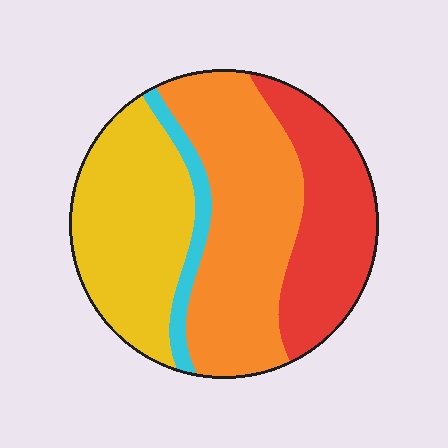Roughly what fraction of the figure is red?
Red takes up about one quarter (1/4) of the figure.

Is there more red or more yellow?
Yellow.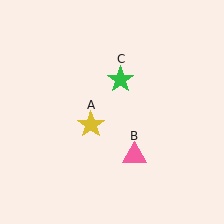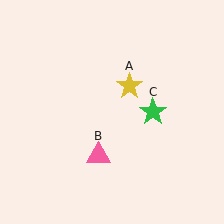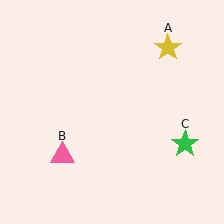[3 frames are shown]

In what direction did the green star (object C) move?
The green star (object C) moved down and to the right.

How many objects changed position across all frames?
3 objects changed position: yellow star (object A), pink triangle (object B), green star (object C).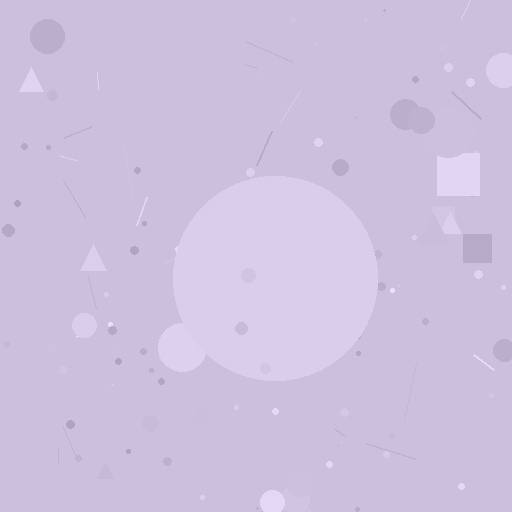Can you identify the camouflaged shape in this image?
The camouflaged shape is a circle.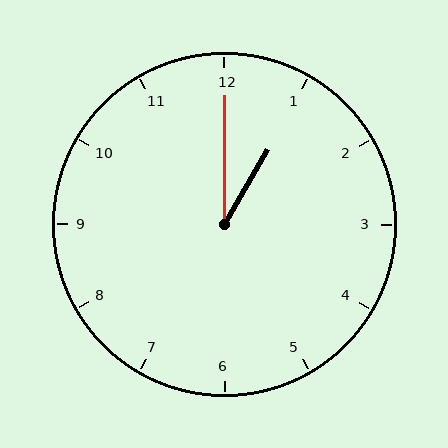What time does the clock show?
1:00.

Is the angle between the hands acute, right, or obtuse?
It is acute.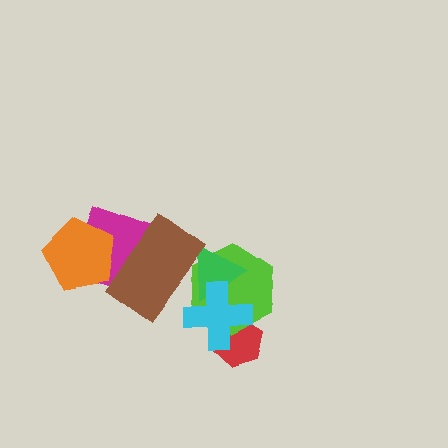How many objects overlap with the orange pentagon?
2 objects overlap with the orange pentagon.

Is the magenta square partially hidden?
Yes, it is partially covered by another shape.